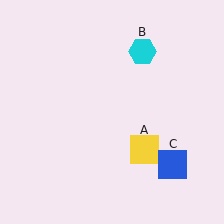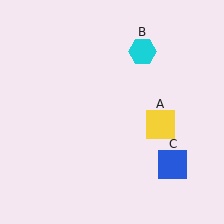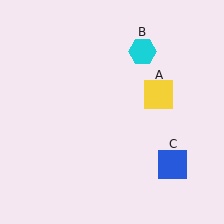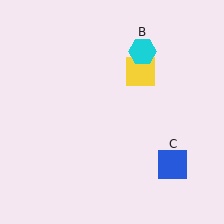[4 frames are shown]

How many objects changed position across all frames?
1 object changed position: yellow square (object A).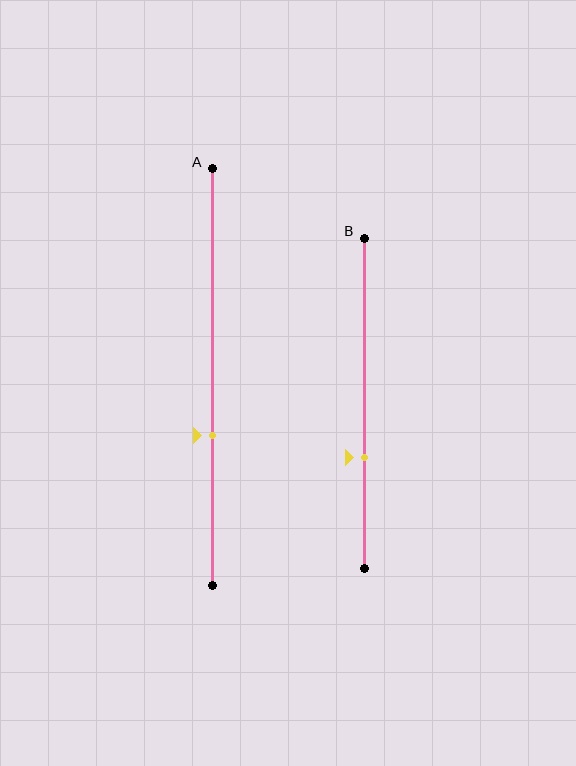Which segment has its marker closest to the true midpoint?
Segment A has its marker closest to the true midpoint.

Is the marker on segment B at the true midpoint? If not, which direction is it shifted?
No, the marker on segment B is shifted downward by about 16% of the segment length.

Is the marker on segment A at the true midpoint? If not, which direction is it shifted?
No, the marker on segment A is shifted downward by about 14% of the segment length.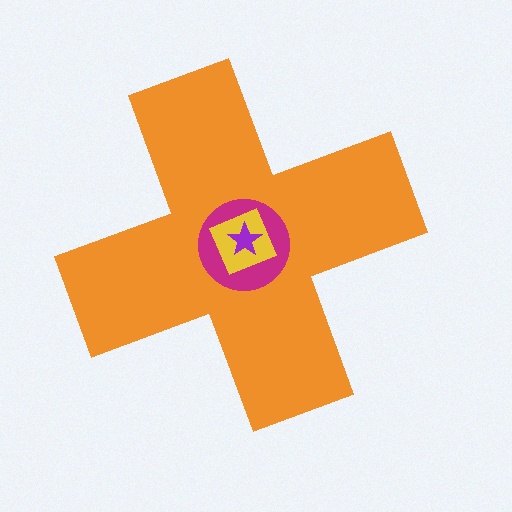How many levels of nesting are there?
4.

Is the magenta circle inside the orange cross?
Yes.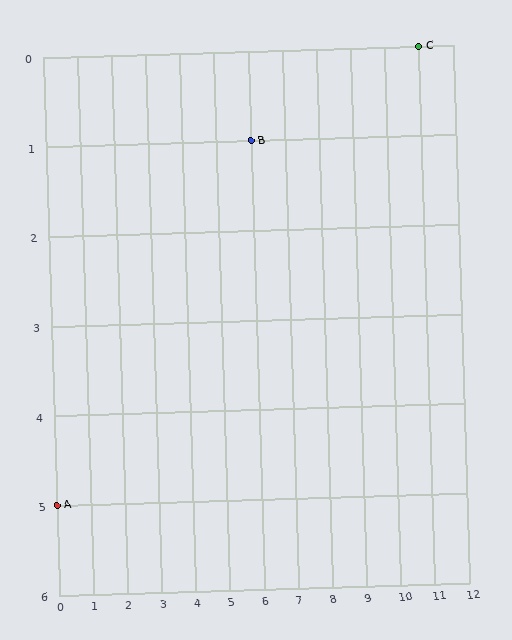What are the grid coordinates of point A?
Point A is at grid coordinates (0, 5).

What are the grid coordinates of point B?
Point B is at grid coordinates (6, 1).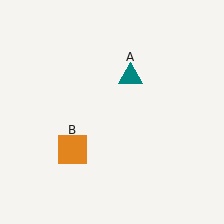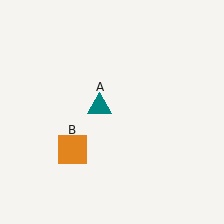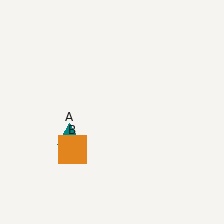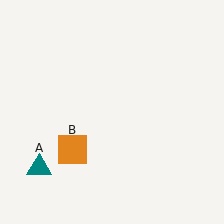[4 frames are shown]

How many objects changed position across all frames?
1 object changed position: teal triangle (object A).